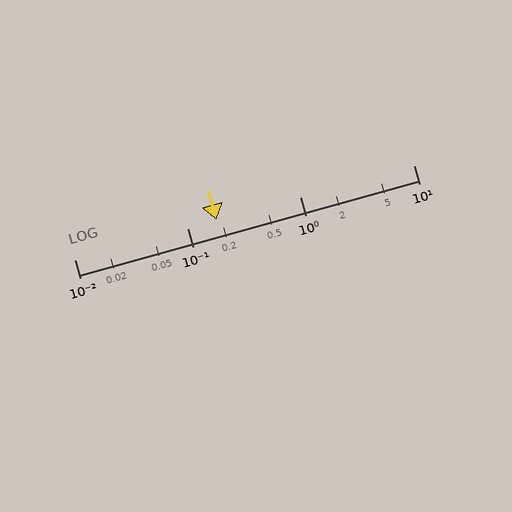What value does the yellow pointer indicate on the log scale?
The pointer indicates approximately 0.18.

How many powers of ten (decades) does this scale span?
The scale spans 3 decades, from 0.01 to 10.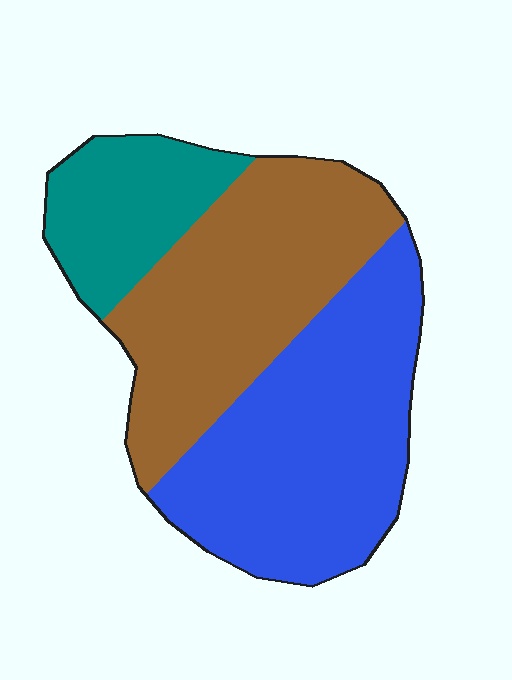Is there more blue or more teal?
Blue.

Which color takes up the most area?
Blue, at roughly 45%.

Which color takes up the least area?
Teal, at roughly 20%.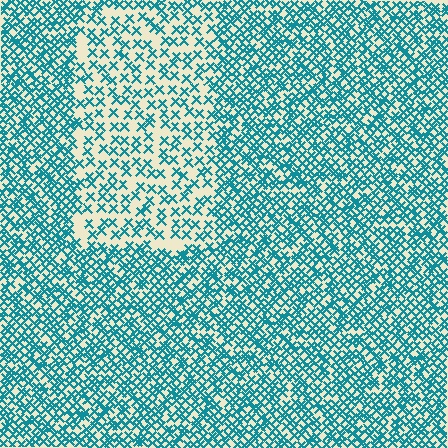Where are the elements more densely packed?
The elements are more densely packed outside the rectangle boundary.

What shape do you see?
I see a rectangle.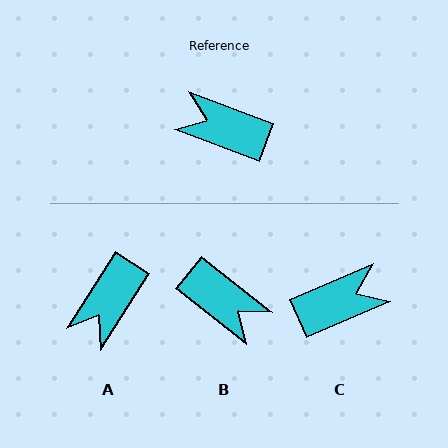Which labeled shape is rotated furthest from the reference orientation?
B, about 162 degrees away.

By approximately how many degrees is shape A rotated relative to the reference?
Approximately 78 degrees counter-clockwise.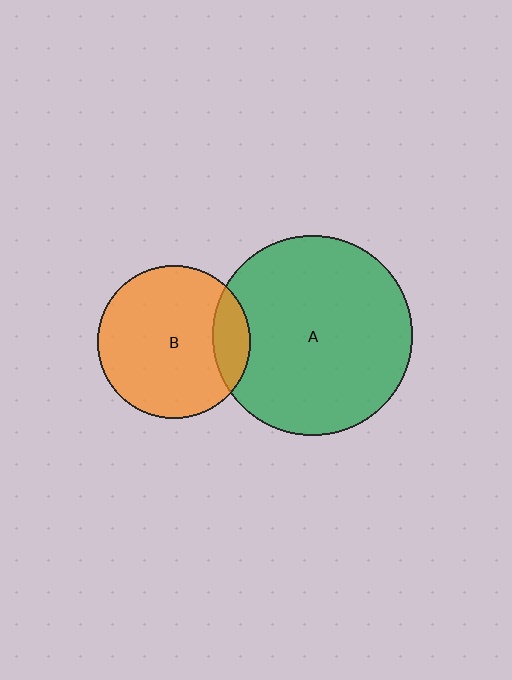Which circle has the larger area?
Circle A (green).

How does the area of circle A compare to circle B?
Approximately 1.7 times.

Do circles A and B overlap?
Yes.